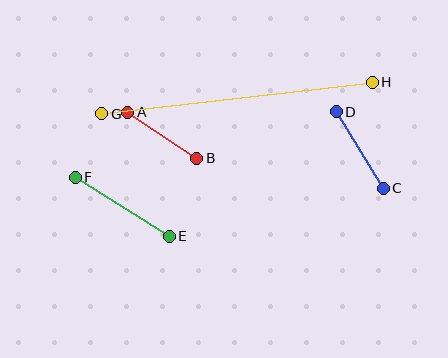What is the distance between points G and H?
The distance is approximately 273 pixels.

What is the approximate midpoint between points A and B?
The midpoint is at approximately (162, 135) pixels.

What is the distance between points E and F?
The distance is approximately 111 pixels.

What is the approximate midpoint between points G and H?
The midpoint is at approximately (237, 98) pixels.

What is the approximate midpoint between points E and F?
The midpoint is at approximately (122, 207) pixels.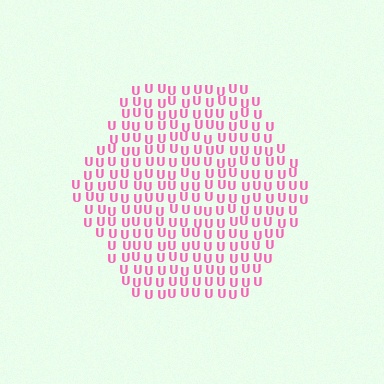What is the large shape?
The large shape is a hexagon.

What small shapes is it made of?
It is made of small letter U's.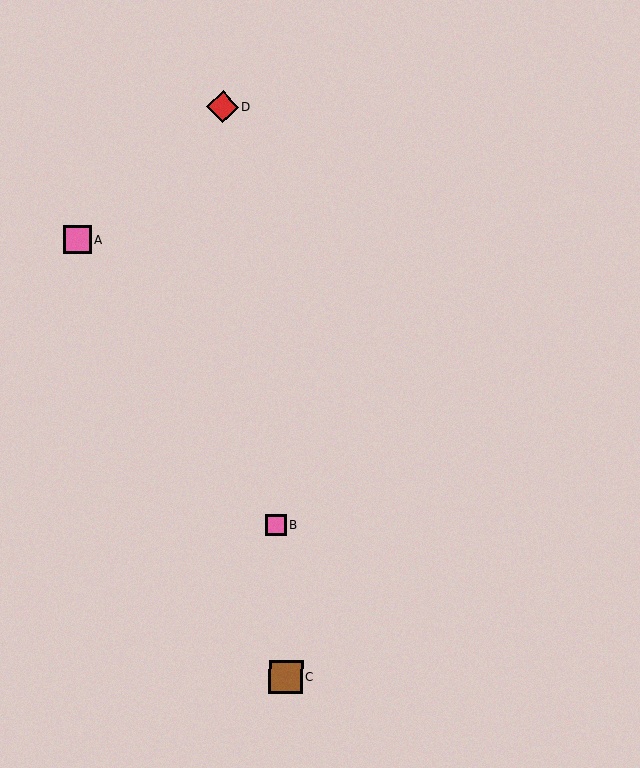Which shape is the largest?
The brown square (labeled C) is the largest.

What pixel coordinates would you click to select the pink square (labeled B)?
Click at (276, 525) to select the pink square B.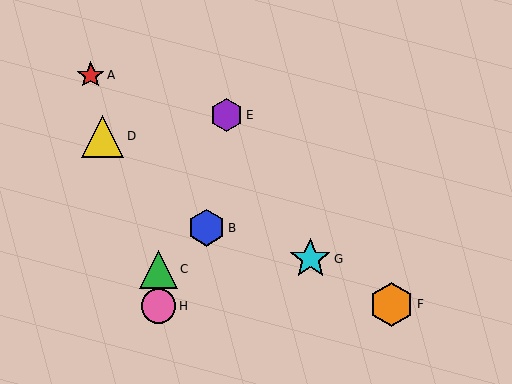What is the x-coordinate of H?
Object H is at x≈158.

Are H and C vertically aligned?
Yes, both are at x≈158.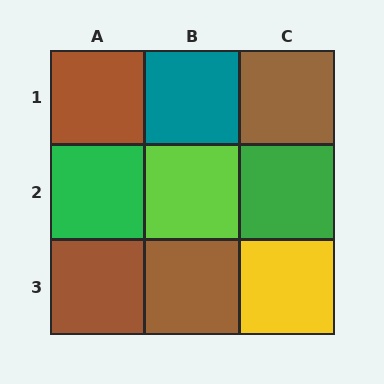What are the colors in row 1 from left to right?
Brown, teal, brown.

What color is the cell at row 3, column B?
Brown.